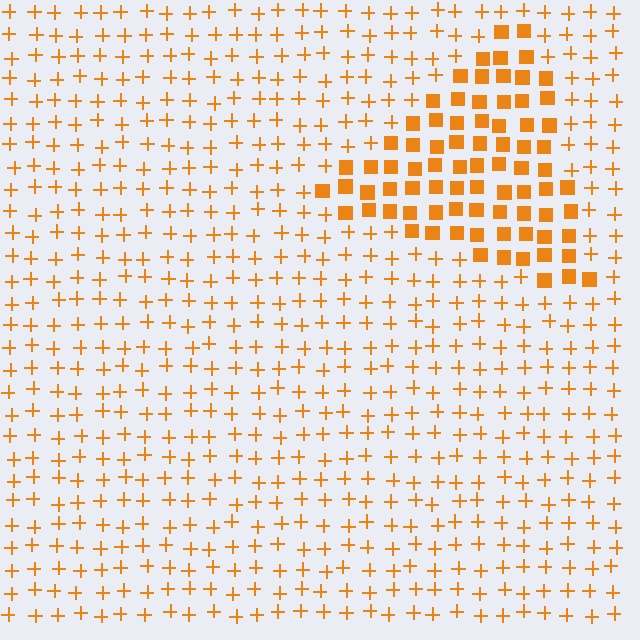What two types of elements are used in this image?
The image uses squares inside the triangle region and plus signs outside it.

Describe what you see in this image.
The image is filled with small orange elements arranged in a uniform grid. A triangle-shaped region contains squares, while the surrounding area contains plus signs. The boundary is defined purely by the change in element shape.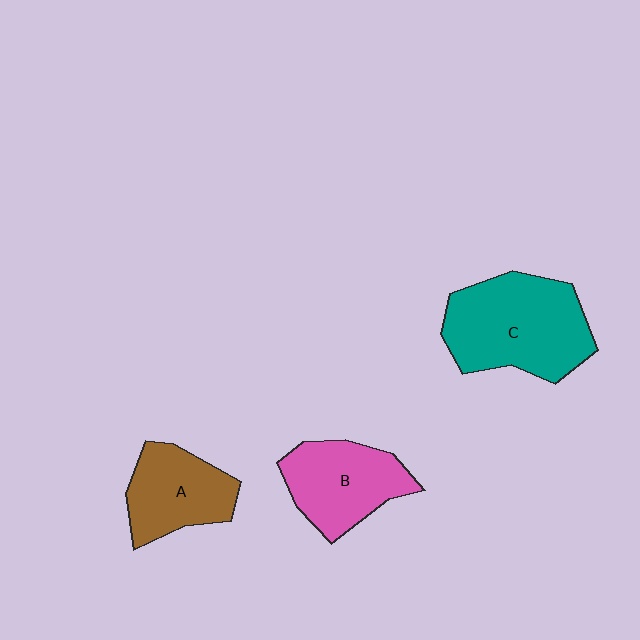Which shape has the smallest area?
Shape A (brown).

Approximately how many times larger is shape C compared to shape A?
Approximately 1.6 times.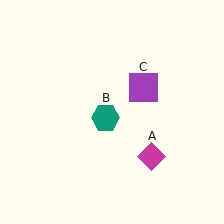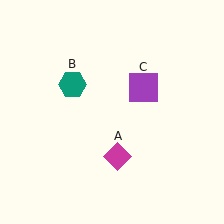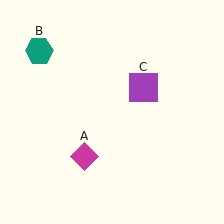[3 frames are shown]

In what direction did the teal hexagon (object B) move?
The teal hexagon (object B) moved up and to the left.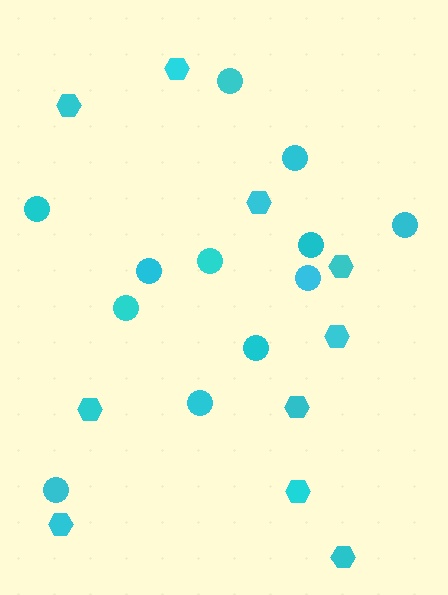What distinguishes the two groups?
There are 2 groups: one group of hexagons (10) and one group of circles (12).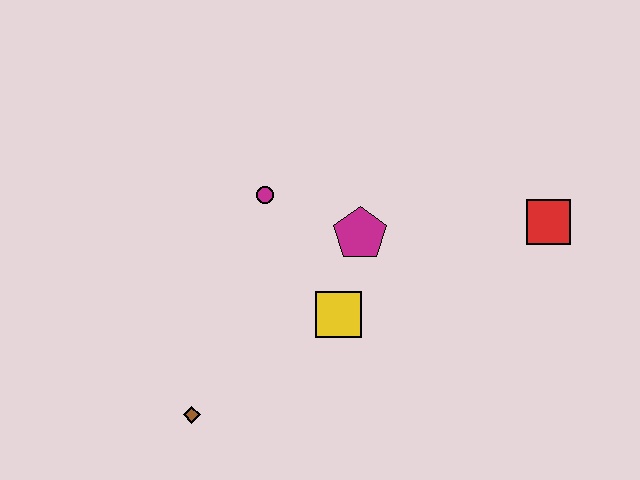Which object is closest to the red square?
The magenta pentagon is closest to the red square.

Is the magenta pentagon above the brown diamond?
Yes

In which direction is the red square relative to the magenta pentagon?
The red square is to the right of the magenta pentagon.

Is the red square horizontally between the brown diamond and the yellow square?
No